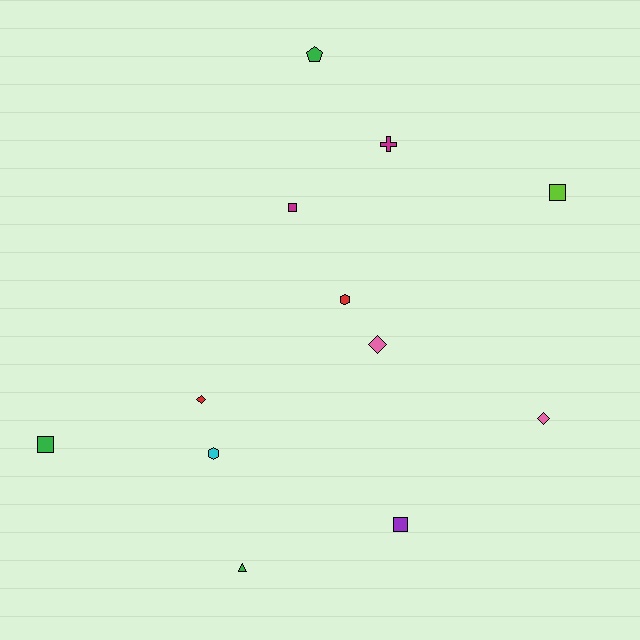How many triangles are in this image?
There is 1 triangle.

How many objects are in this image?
There are 12 objects.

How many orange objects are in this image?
There are no orange objects.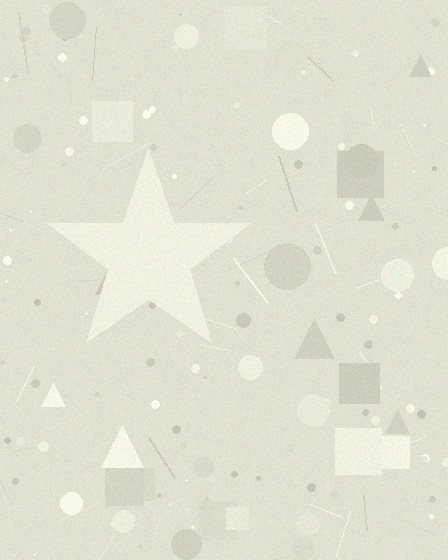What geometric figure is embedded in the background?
A star is embedded in the background.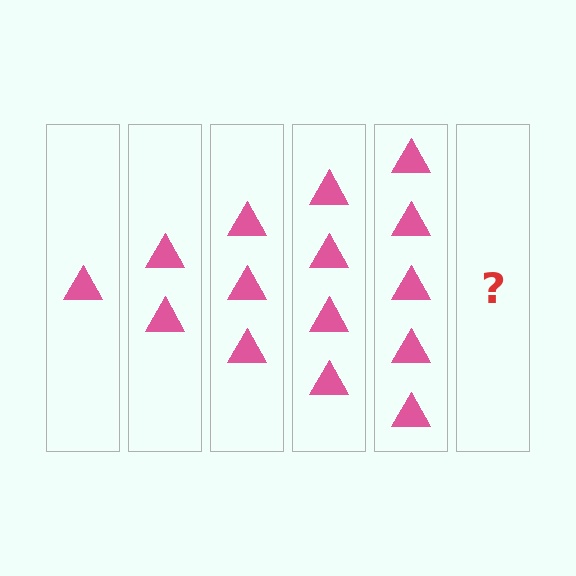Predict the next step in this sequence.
The next step is 6 triangles.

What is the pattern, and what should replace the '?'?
The pattern is that each step adds one more triangle. The '?' should be 6 triangles.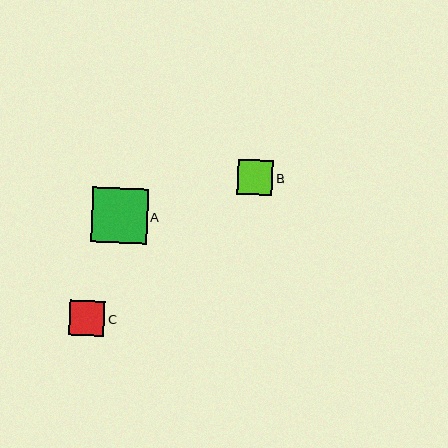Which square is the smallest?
Square B is the smallest with a size of approximately 35 pixels.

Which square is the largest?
Square A is the largest with a size of approximately 56 pixels.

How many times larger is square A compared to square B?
Square A is approximately 1.6 times the size of square B.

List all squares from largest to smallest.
From largest to smallest: A, C, B.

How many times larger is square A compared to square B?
Square A is approximately 1.6 times the size of square B.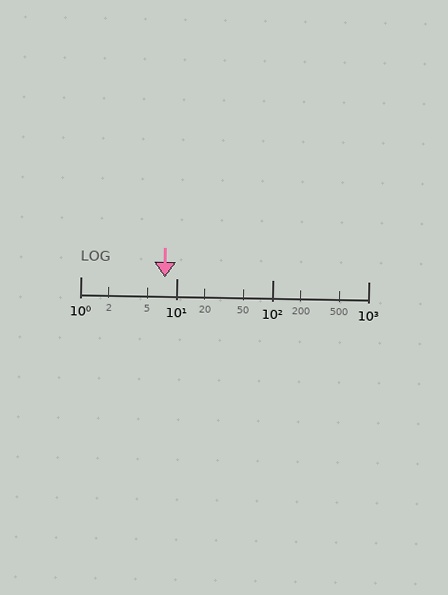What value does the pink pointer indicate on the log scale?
The pointer indicates approximately 7.6.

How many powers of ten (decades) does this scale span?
The scale spans 3 decades, from 1 to 1000.